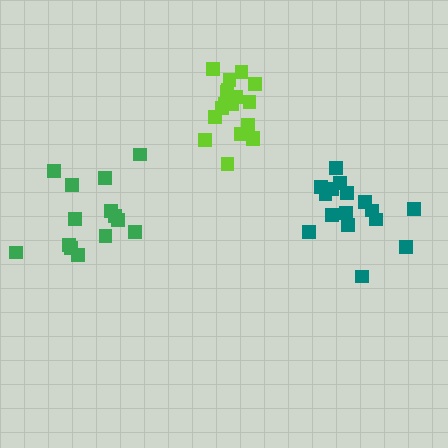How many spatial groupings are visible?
There are 3 spatial groupings.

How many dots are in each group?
Group 1: 18 dots, Group 2: 16 dots, Group 3: 14 dots (48 total).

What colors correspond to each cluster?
The clusters are colored: lime, teal, green.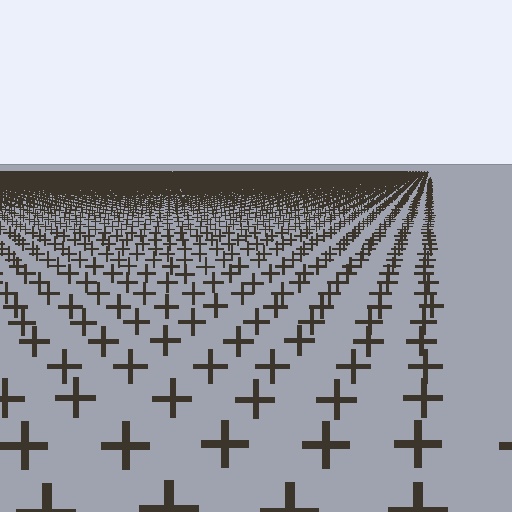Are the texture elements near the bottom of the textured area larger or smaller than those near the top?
Larger. Near the bottom, elements are closer to the viewer and appear at a bigger on-screen size.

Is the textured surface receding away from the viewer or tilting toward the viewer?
The surface is receding away from the viewer. Texture elements get smaller and denser toward the top.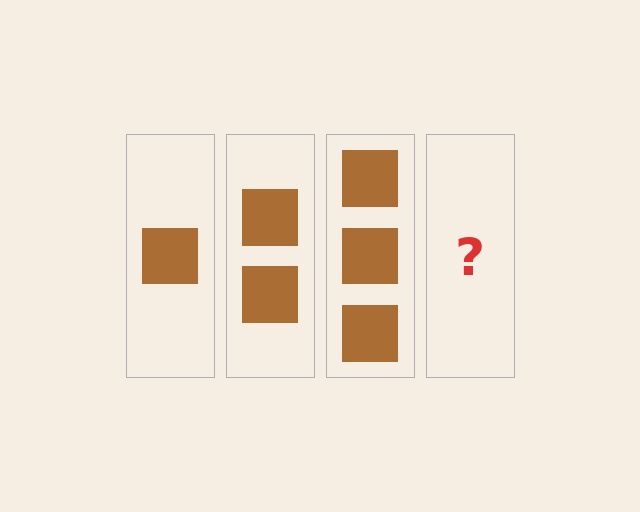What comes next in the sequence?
The next element should be 4 squares.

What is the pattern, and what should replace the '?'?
The pattern is that each step adds one more square. The '?' should be 4 squares.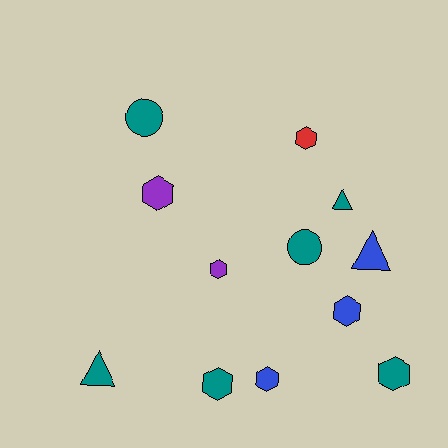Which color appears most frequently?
Teal, with 6 objects.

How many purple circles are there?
There are no purple circles.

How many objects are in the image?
There are 12 objects.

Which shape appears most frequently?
Hexagon, with 7 objects.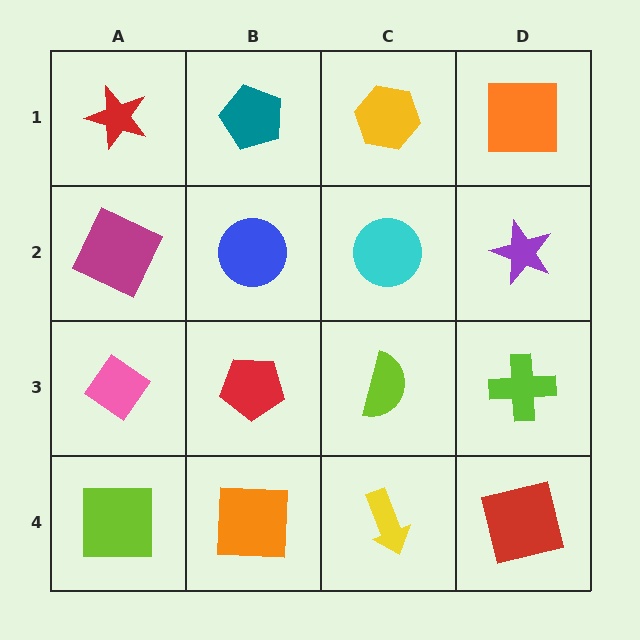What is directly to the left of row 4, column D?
A yellow arrow.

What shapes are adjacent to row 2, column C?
A yellow hexagon (row 1, column C), a lime semicircle (row 3, column C), a blue circle (row 2, column B), a purple star (row 2, column D).